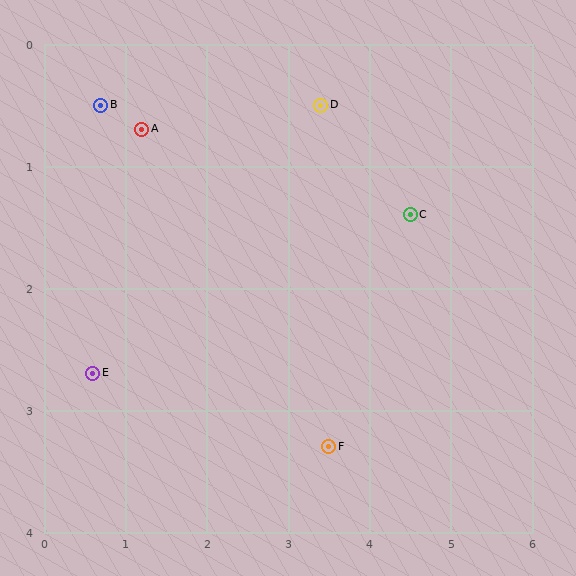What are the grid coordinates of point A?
Point A is at approximately (1.2, 0.7).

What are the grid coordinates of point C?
Point C is at approximately (4.5, 1.4).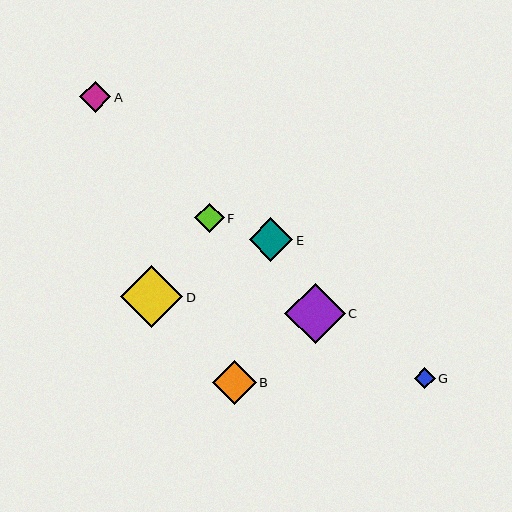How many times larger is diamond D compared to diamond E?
Diamond D is approximately 1.4 times the size of diamond E.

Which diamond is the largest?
Diamond D is the largest with a size of approximately 62 pixels.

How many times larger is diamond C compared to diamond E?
Diamond C is approximately 1.4 times the size of diamond E.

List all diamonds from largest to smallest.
From largest to smallest: D, C, B, E, A, F, G.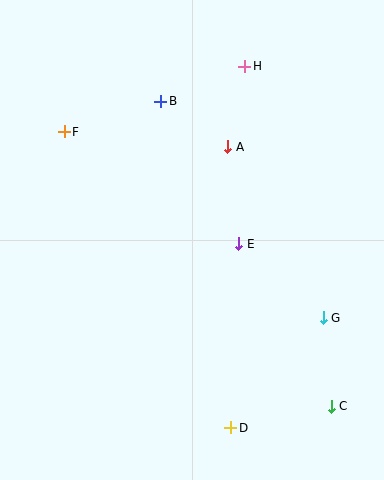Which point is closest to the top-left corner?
Point F is closest to the top-left corner.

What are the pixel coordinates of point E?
Point E is at (239, 244).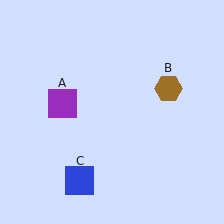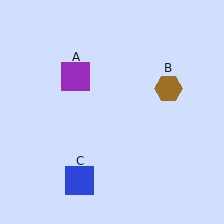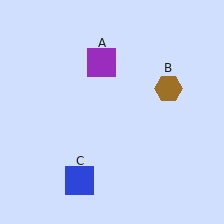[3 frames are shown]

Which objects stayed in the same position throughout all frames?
Brown hexagon (object B) and blue square (object C) remained stationary.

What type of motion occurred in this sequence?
The purple square (object A) rotated clockwise around the center of the scene.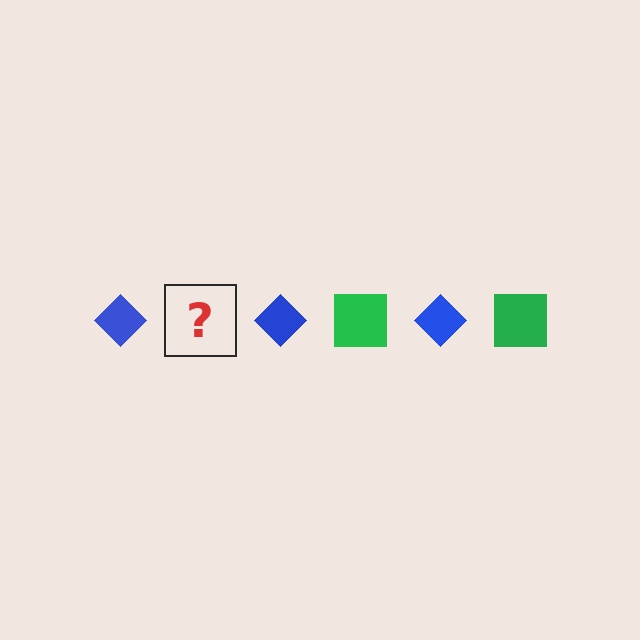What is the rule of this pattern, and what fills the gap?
The rule is that the pattern alternates between blue diamond and green square. The gap should be filled with a green square.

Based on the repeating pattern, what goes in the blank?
The blank should be a green square.